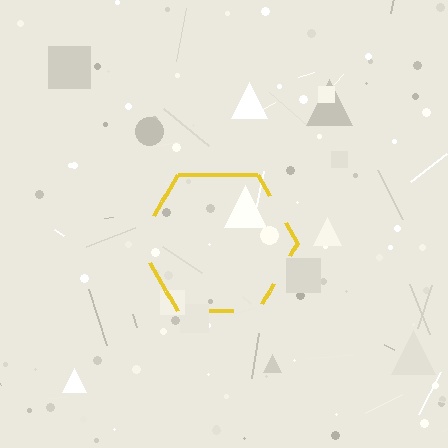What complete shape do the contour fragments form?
The contour fragments form a hexagon.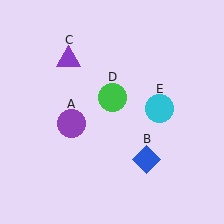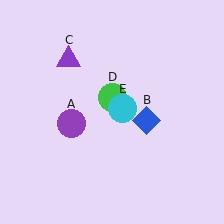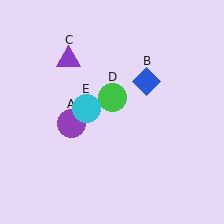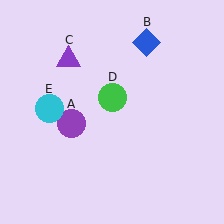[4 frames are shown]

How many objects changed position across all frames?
2 objects changed position: blue diamond (object B), cyan circle (object E).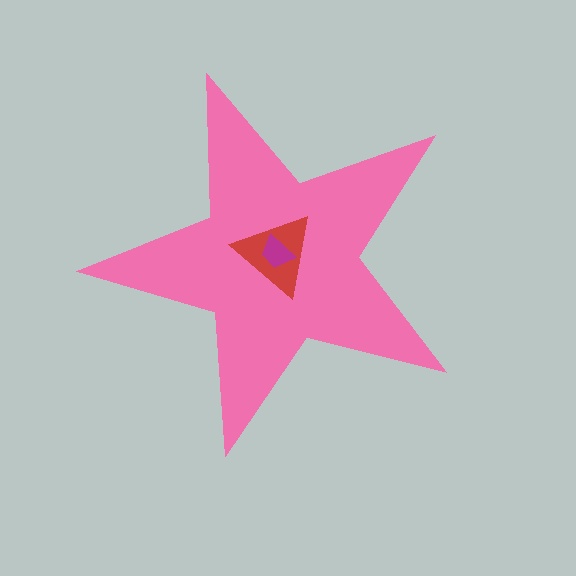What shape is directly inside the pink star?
The red triangle.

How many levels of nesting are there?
3.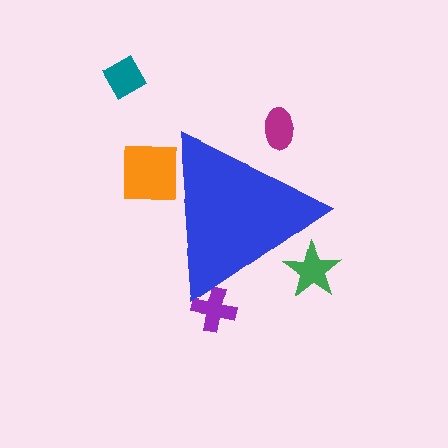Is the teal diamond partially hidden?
No, the teal diamond is fully visible.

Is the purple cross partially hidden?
Yes, the purple cross is partially hidden behind the blue triangle.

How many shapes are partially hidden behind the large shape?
5 shapes are partially hidden.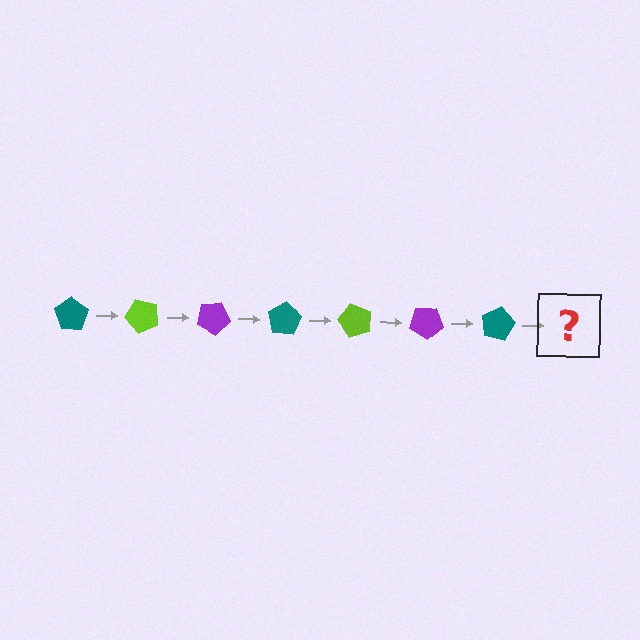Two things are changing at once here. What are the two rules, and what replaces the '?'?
The two rules are that it rotates 50 degrees each step and the color cycles through teal, lime, and purple. The '?' should be a lime pentagon, rotated 350 degrees from the start.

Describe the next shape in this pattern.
It should be a lime pentagon, rotated 350 degrees from the start.